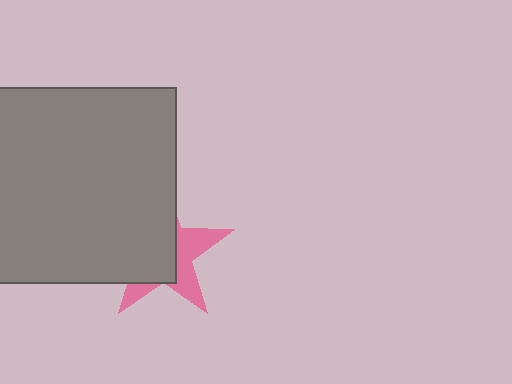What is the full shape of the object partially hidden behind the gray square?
The partially hidden object is a pink star.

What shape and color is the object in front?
The object in front is a gray square.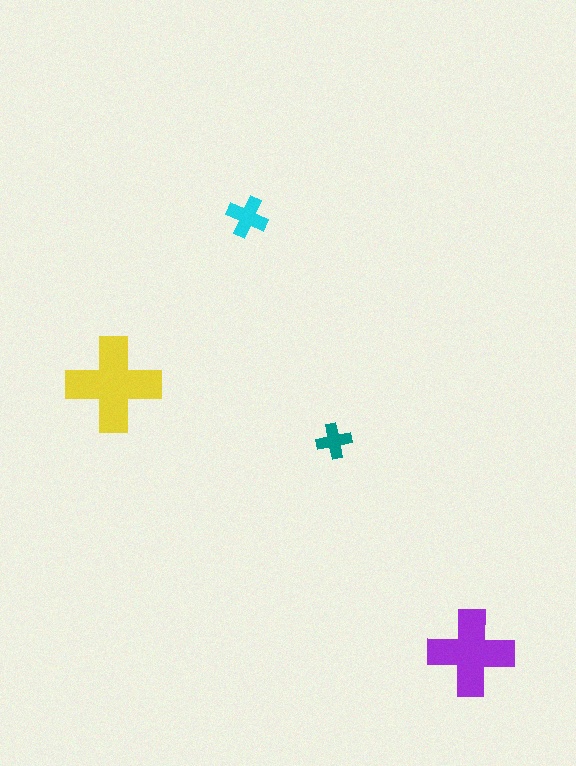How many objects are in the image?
There are 4 objects in the image.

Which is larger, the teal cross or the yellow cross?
The yellow one.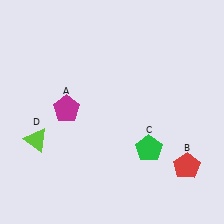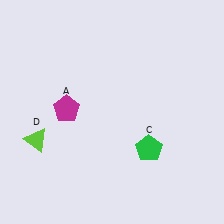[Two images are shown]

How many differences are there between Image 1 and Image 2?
There is 1 difference between the two images.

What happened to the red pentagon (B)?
The red pentagon (B) was removed in Image 2. It was in the bottom-right area of Image 1.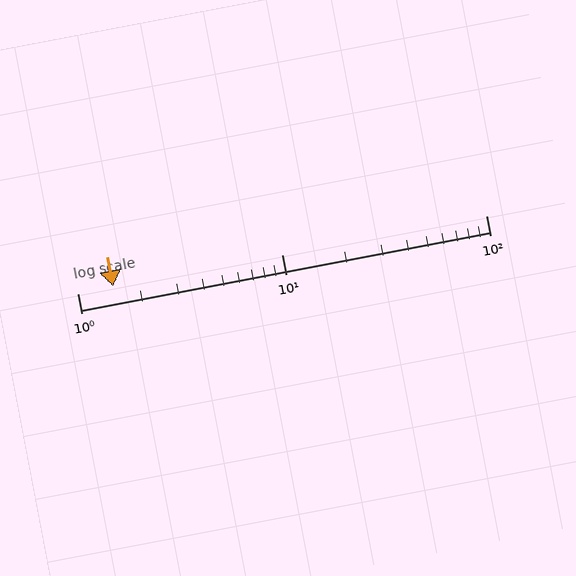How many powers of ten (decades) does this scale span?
The scale spans 2 decades, from 1 to 100.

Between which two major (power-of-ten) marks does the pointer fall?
The pointer is between 1 and 10.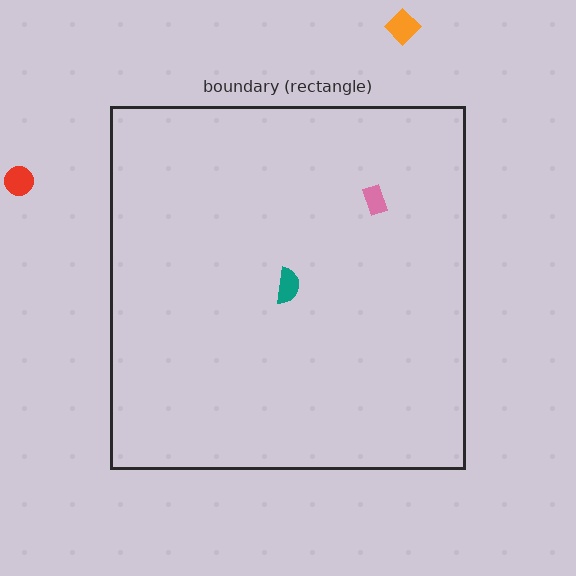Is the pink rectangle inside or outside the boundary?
Inside.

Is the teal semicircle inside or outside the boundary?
Inside.